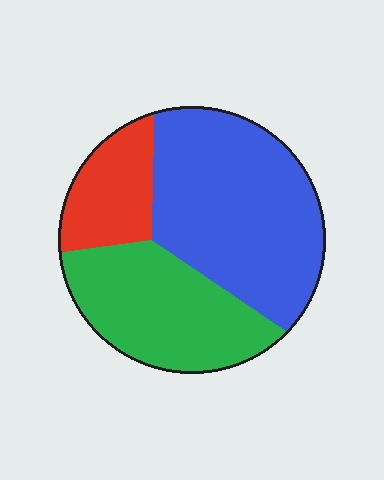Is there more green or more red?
Green.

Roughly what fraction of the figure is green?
Green takes up about one third (1/3) of the figure.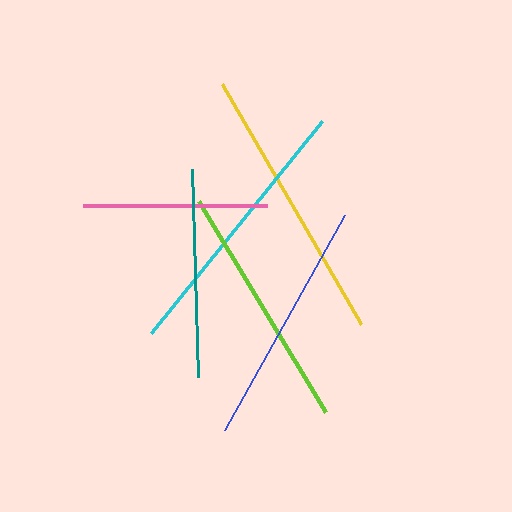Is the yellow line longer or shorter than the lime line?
The yellow line is longer than the lime line.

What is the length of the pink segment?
The pink segment is approximately 184 pixels long.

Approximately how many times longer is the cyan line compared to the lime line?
The cyan line is approximately 1.1 times the length of the lime line.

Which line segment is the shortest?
The pink line is the shortest at approximately 184 pixels.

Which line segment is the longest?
The yellow line is the longest at approximately 277 pixels.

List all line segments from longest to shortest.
From longest to shortest: yellow, cyan, blue, lime, teal, pink.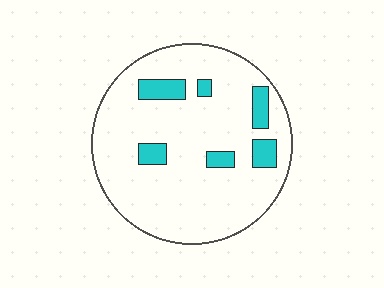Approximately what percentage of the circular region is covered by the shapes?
Approximately 10%.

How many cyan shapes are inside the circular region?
6.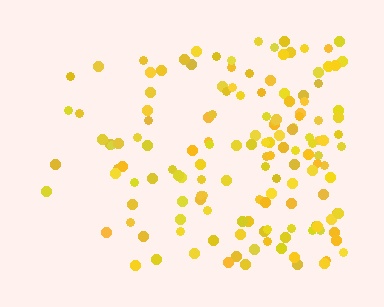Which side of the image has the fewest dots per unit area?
The left.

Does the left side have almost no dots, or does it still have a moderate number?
Still a moderate number, just noticeably fewer than the right.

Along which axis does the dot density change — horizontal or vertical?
Horizontal.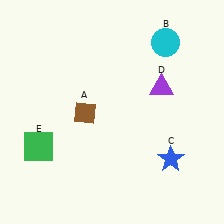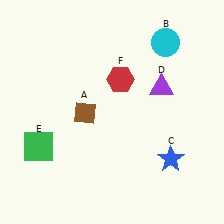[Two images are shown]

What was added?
A red hexagon (F) was added in Image 2.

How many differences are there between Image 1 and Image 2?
There is 1 difference between the two images.